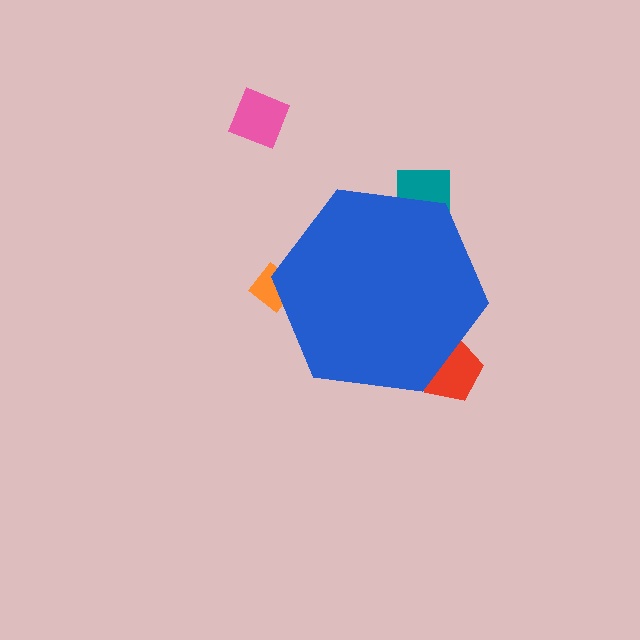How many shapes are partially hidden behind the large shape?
3 shapes are partially hidden.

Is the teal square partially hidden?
Yes, the teal square is partially hidden behind the blue hexagon.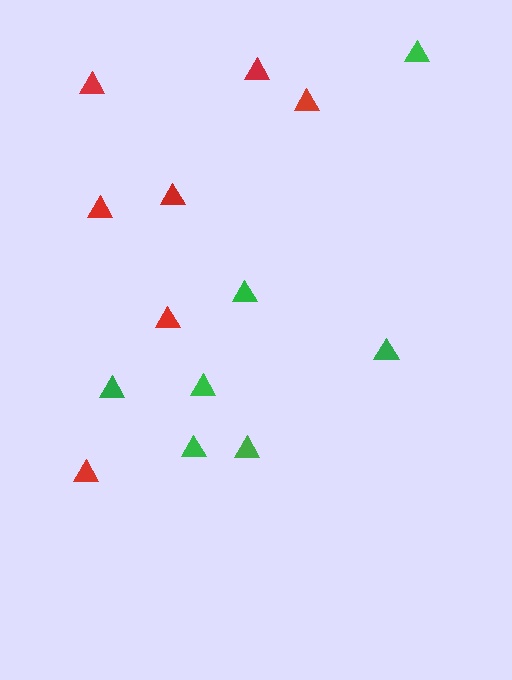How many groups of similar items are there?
There are 2 groups: one group of red triangles (7) and one group of green triangles (7).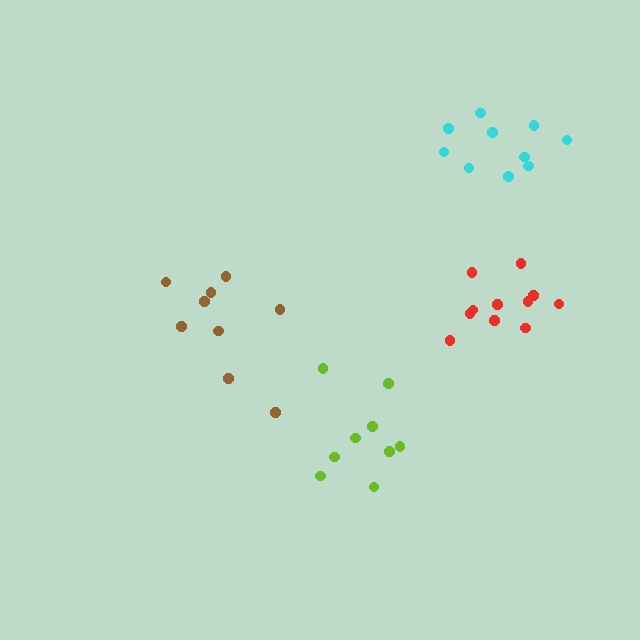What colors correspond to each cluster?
The clusters are colored: cyan, lime, brown, red.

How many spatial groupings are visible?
There are 4 spatial groupings.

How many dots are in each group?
Group 1: 10 dots, Group 2: 9 dots, Group 3: 9 dots, Group 4: 11 dots (39 total).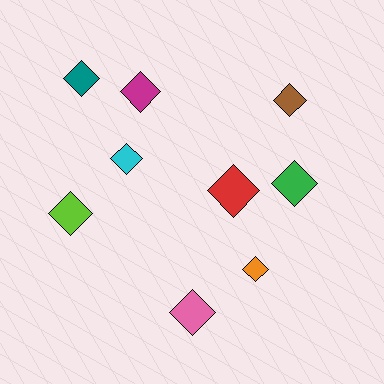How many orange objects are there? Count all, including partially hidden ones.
There is 1 orange object.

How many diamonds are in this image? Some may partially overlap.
There are 9 diamonds.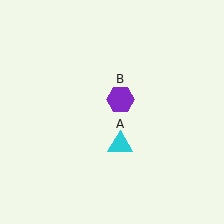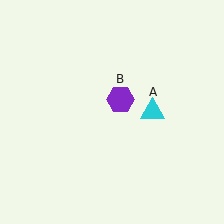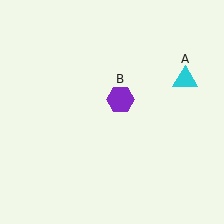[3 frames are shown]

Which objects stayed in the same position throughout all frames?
Purple hexagon (object B) remained stationary.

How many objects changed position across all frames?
1 object changed position: cyan triangle (object A).